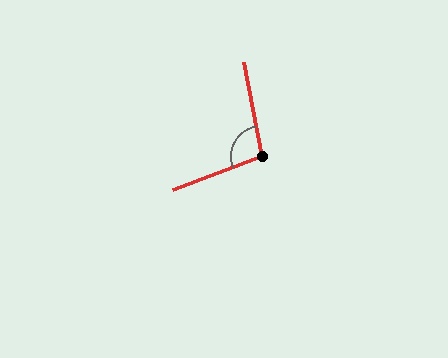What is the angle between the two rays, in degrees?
Approximately 100 degrees.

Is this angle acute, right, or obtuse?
It is obtuse.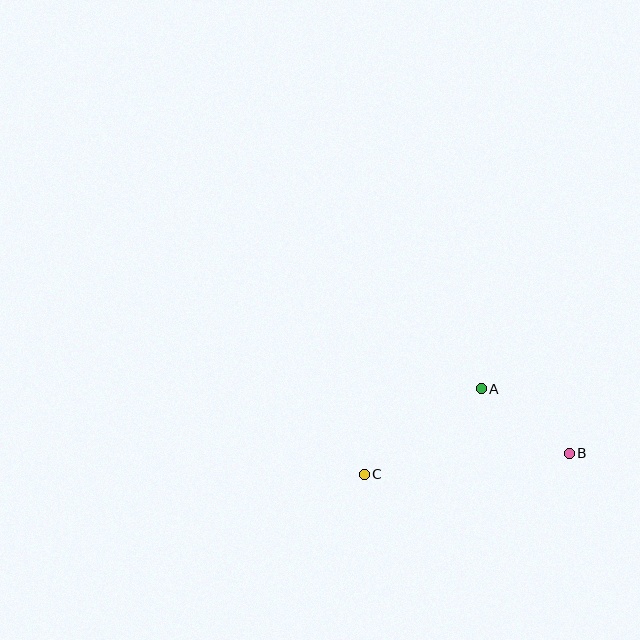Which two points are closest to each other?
Points A and B are closest to each other.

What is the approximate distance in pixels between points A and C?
The distance between A and C is approximately 145 pixels.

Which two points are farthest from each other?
Points B and C are farthest from each other.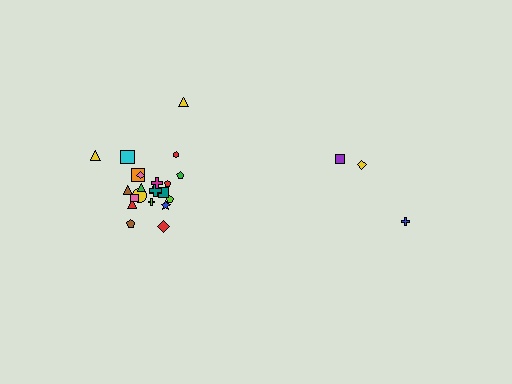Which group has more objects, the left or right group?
The left group.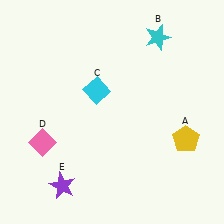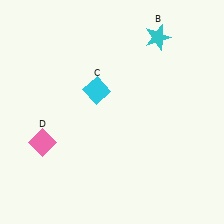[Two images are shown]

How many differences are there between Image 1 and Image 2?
There are 2 differences between the two images.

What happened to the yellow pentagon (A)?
The yellow pentagon (A) was removed in Image 2. It was in the bottom-right area of Image 1.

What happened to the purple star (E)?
The purple star (E) was removed in Image 2. It was in the bottom-left area of Image 1.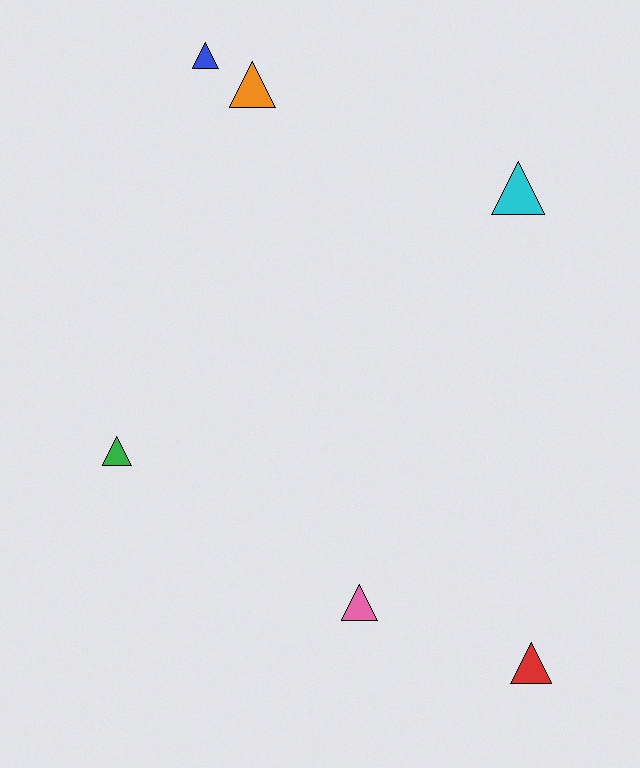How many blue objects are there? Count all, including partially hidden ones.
There is 1 blue object.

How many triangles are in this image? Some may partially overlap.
There are 6 triangles.